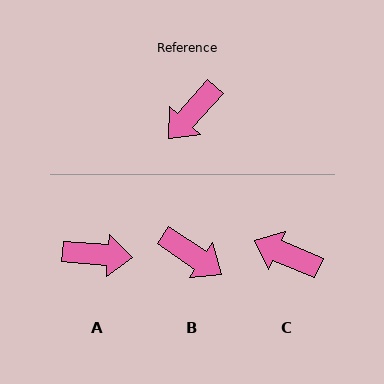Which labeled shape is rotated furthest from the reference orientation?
A, about 127 degrees away.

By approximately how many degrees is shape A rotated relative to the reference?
Approximately 127 degrees counter-clockwise.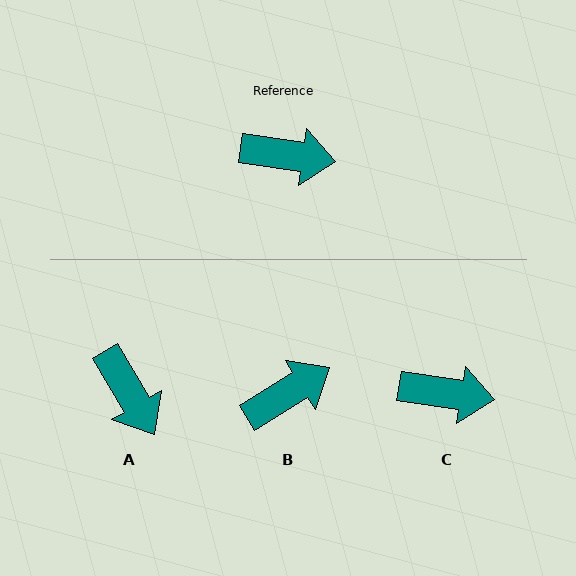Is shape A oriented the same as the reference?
No, it is off by about 51 degrees.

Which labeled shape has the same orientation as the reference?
C.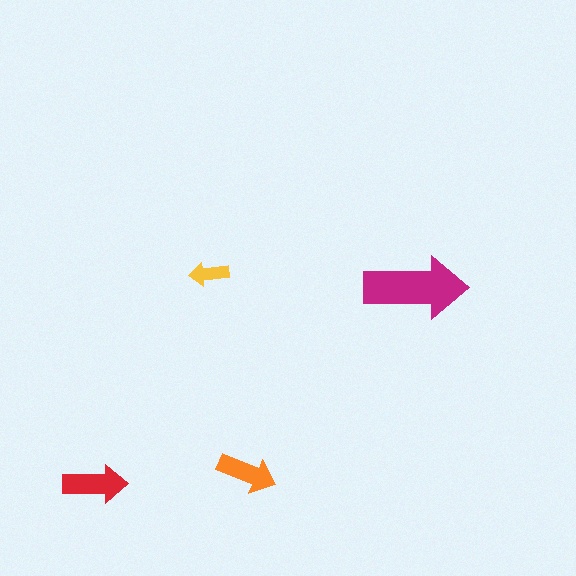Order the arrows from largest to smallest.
the magenta one, the red one, the orange one, the yellow one.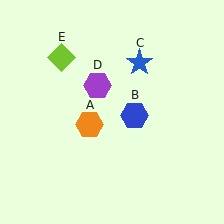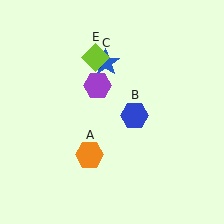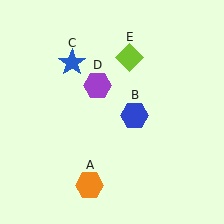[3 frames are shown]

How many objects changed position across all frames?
3 objects changed position: orange hexagon (object A), blue star (object C), lime diamond (object E).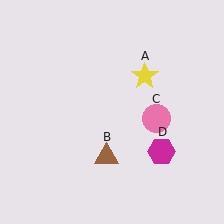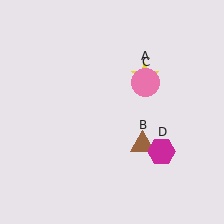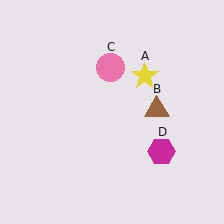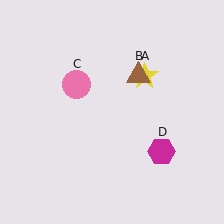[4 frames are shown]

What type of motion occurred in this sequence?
The brown triangle (object B), pink circle (object C) rotated counterclockwise around the center of the scene.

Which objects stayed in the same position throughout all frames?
Yellow star (object A) and magenta hexagon (object D) remained stationary.